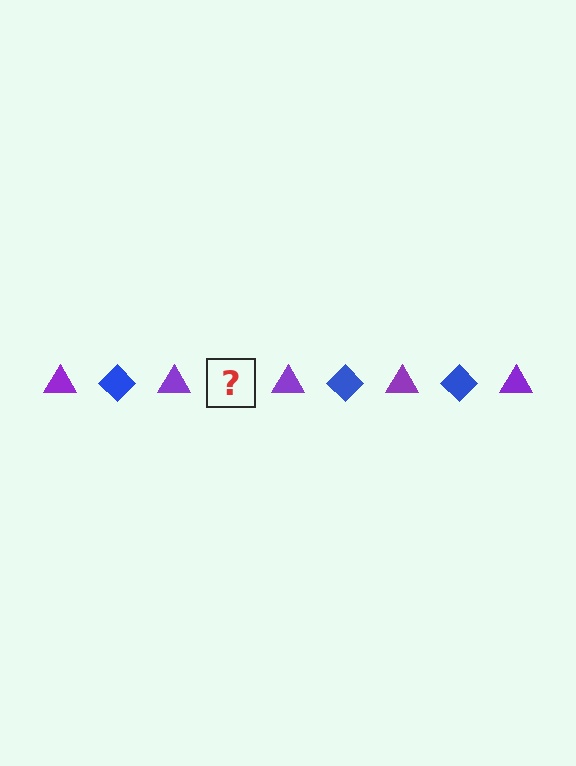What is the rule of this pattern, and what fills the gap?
The rule is that the pattern alternates between purple triangle and blue diamond. The gap should be filled with a blue diamond.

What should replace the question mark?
The question mark should be replaced with a blue diamond.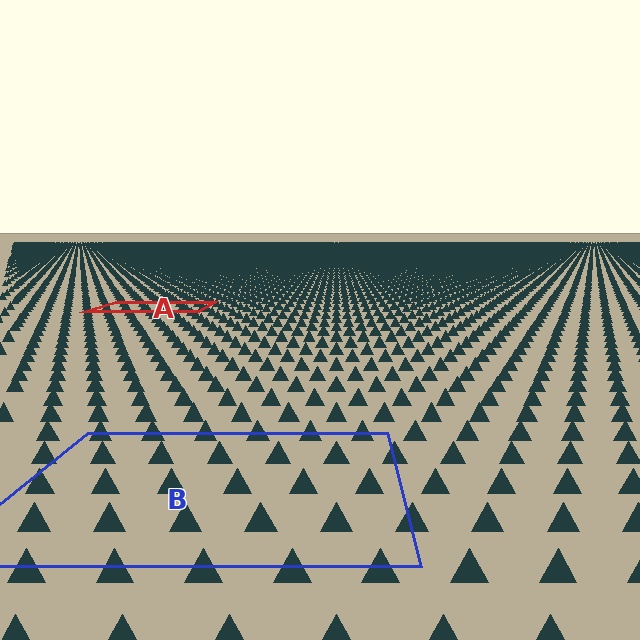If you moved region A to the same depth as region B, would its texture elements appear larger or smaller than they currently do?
They would appear larger. At a closer depth, the same texture elements are projected at a bigger on-screen size.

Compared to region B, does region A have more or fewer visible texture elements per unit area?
Region A has more texture elements per unit area — they are packed more densely because it is farther away.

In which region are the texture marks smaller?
The texture marks are smaller in region A, because it is farther away.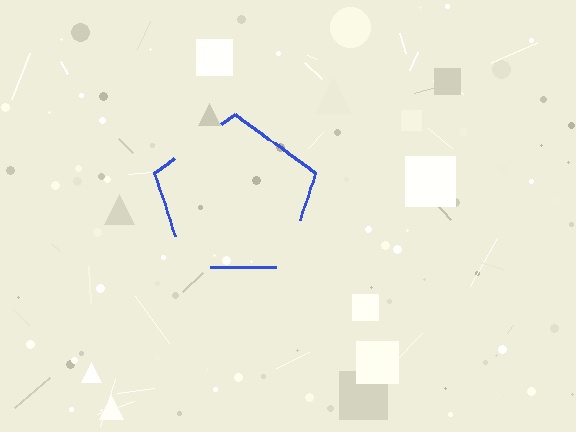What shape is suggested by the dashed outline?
The dashed outline suggests a pentagon.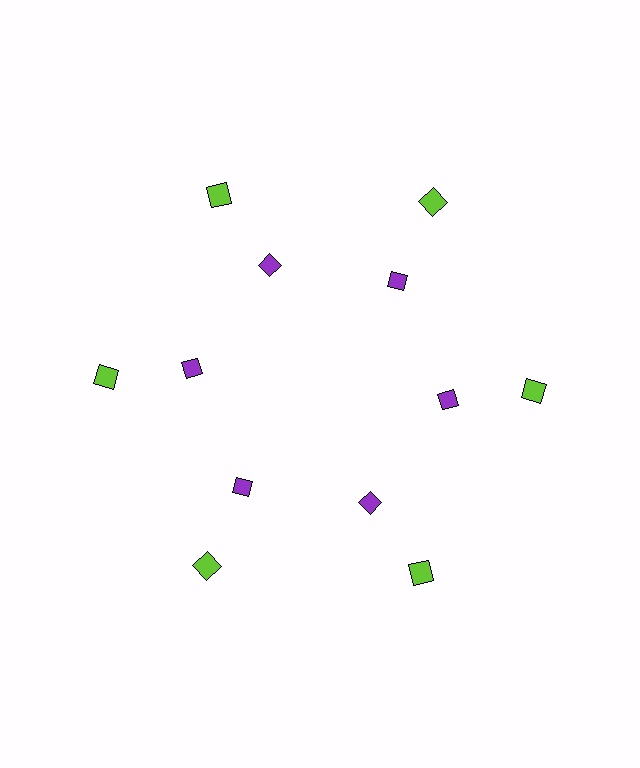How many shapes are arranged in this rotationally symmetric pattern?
There are 12 shapes, arranged in 6 groups of 2.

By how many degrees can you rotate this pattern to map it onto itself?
The pattern maps onto itself every 60 degrees of rotation.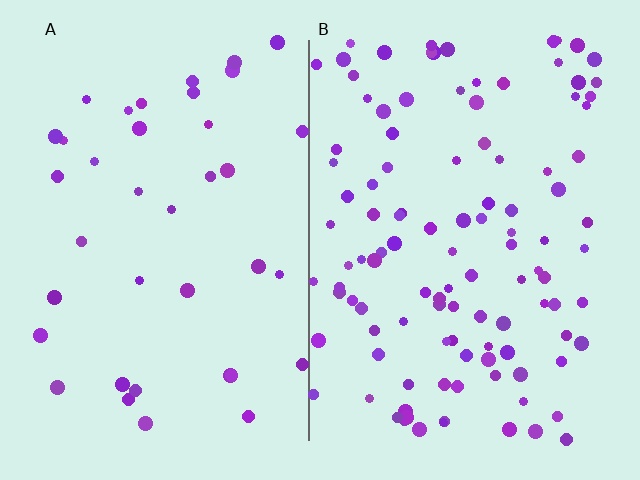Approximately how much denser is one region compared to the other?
Approximately 2.9× — region B over region A.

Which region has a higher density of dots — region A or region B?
B (the right).